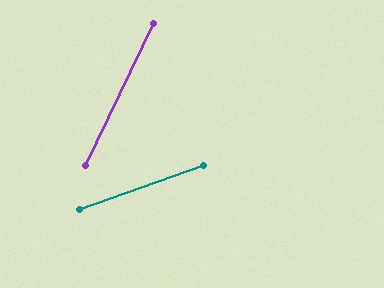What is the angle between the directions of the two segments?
Approximately 45 degrees.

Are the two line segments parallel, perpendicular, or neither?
Neither parallel nor perpendicular — they differ by about 45°.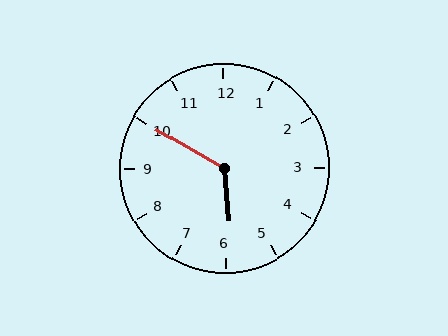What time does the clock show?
5:50.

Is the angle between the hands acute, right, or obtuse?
It is obtuse.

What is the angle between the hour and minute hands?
Approximately 125 degrees.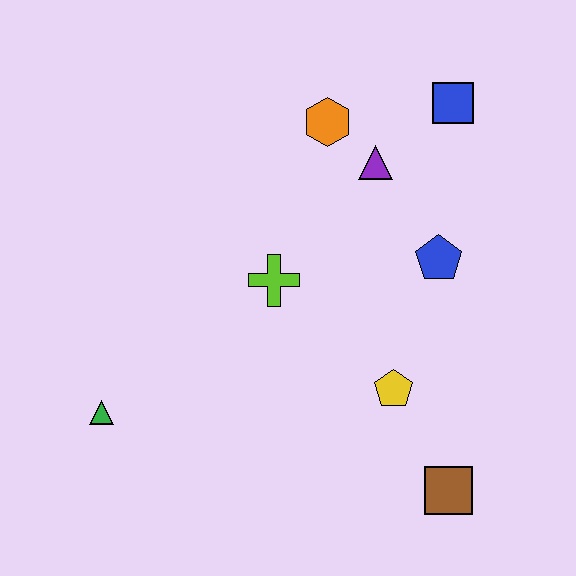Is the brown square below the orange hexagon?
Yes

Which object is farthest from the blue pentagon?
The green triangle is farthest from the blue pentagon.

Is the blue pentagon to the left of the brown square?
Yes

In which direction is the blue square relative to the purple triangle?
The blue square is to the right of the purple triangle.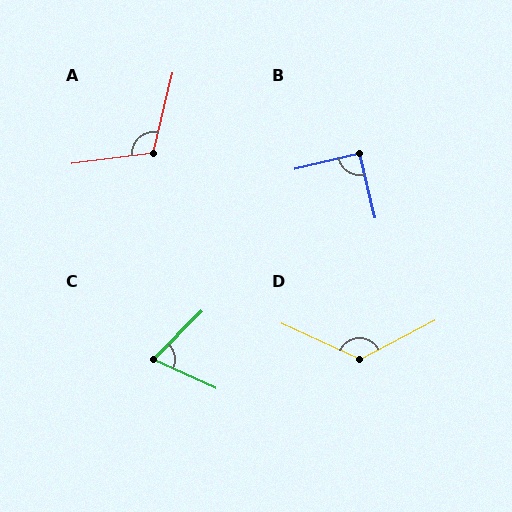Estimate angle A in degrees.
Approximately 111 degrees.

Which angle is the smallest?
C, at approximately 69 degrees.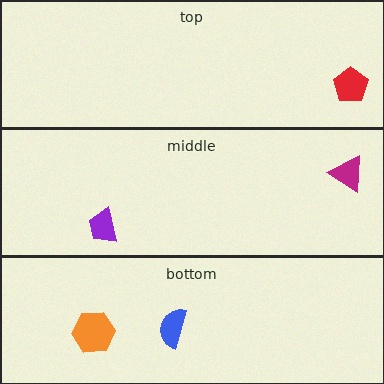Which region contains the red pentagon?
The top region.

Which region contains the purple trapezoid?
The middle region.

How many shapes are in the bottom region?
2.